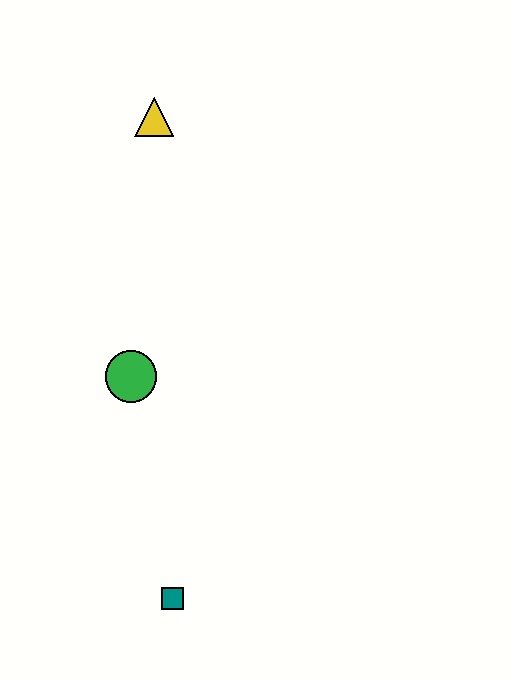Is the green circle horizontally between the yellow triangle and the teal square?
No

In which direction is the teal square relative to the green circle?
The teal square is below the green circle.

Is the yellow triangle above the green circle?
Yes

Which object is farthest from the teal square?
The yellow triangle is farthest from the teal square.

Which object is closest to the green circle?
The teal square is closest to the green circle.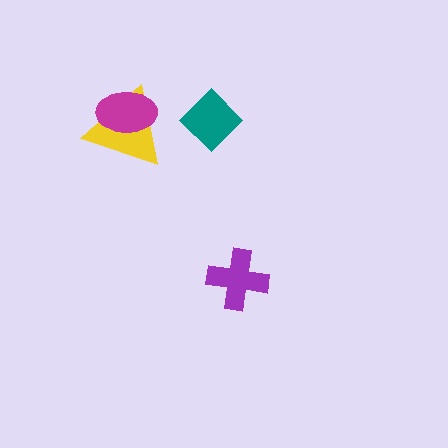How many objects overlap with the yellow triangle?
1 object overlaps with the yellow triangle.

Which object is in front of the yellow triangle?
The magenta ellipse is in front of the yellow triangle.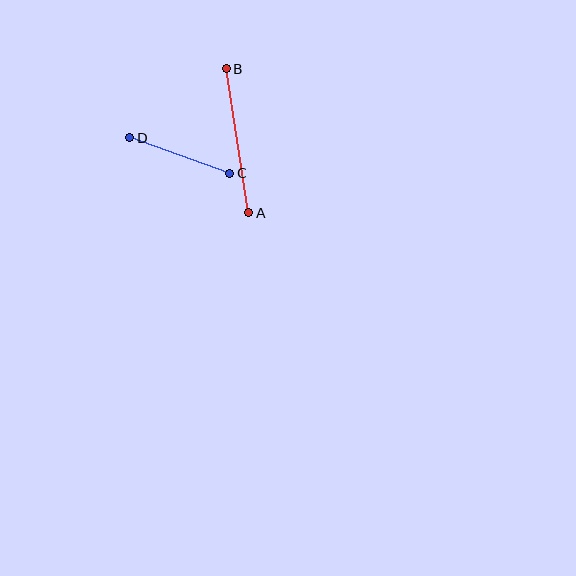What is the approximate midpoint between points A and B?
The midpoint is at approximately (237, 141) pixels.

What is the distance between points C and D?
The distance is approximately 106 pixels.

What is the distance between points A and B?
The distance is approximately 146 pixels.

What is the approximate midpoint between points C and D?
The midpoint is at approximately (180, 155) pixels.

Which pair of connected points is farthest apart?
Points A and B are farthest apart.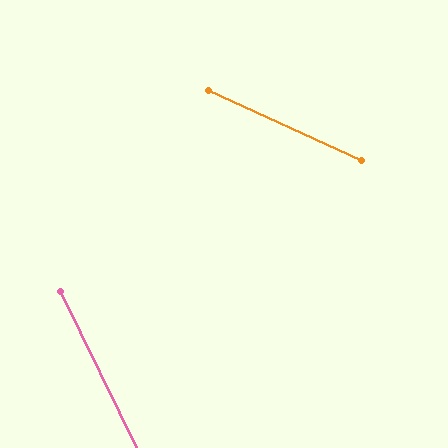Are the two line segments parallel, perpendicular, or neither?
Neither parallel nor perpendicular — they differ by about 40°.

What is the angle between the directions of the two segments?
Approximately 40 degrees.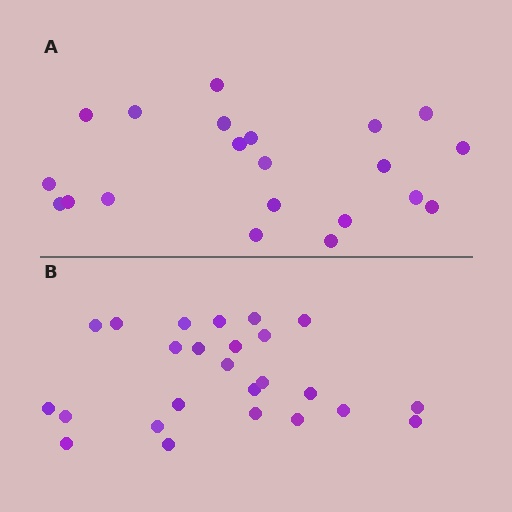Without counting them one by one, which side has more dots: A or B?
Region B (the bottom region) has more dots.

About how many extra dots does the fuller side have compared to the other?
Region B has about 4 more dots than region A.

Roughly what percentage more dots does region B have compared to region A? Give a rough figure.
About 20% more.